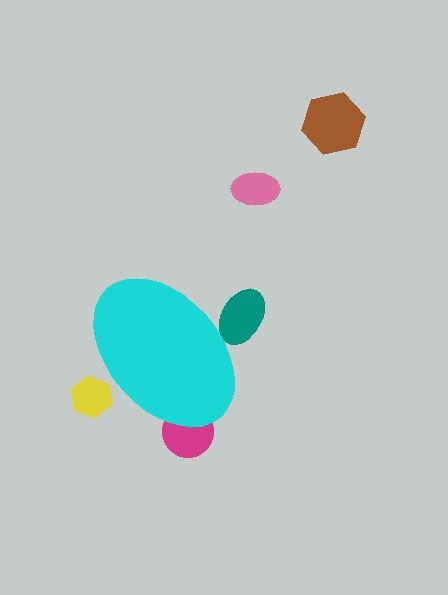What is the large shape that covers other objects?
A cyan ellipse.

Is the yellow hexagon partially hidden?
Yes, the yellow hexagon is partially hidden behind the cyan ellipse.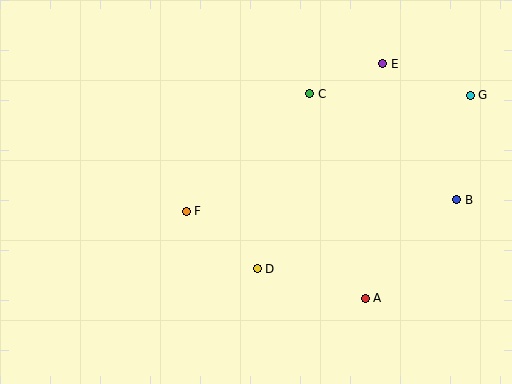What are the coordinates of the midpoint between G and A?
The midpoint between G and A is at (418, 197).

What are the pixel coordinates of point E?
Point E is at (383, 64).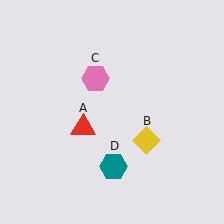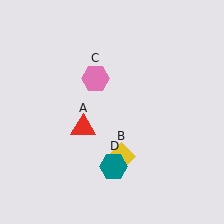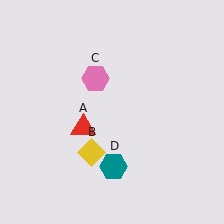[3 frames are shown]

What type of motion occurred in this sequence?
The yellow diamond (object B) rotated clockwise around the center of the scene.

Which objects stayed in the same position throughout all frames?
Red triangle (object A) and pink hexagon (object C) and teal hexagon (object D) remained stationary.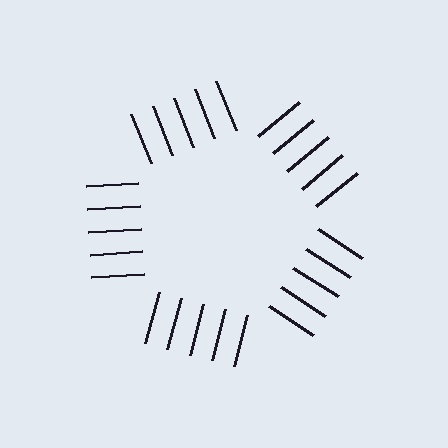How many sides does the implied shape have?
5 sides — the line-ends trace a pentagon.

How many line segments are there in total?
25 — 5 along each of the 5 edges.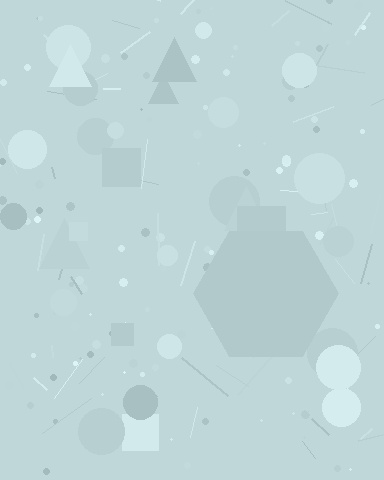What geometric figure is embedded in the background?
A hexagon is embedded in the background.